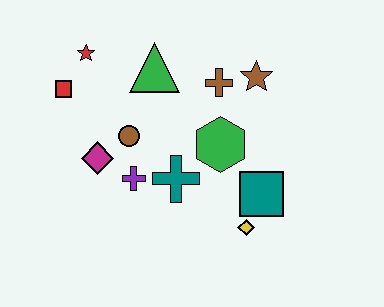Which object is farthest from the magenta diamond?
The brown star is farthest from the magenta diamond.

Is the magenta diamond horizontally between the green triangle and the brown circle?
No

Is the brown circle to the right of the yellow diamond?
No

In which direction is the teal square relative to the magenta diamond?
The teal square is to the right of the magenta diamond.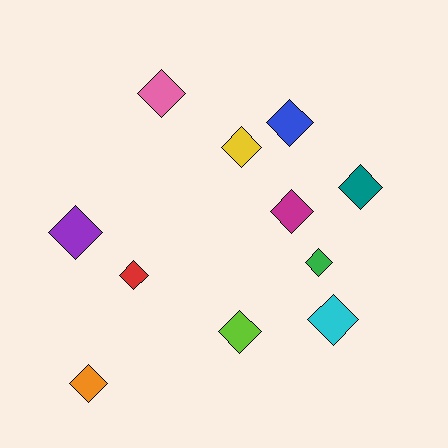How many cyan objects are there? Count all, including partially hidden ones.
There is 1 cyan object.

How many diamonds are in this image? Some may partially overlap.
There are 11 diamonds.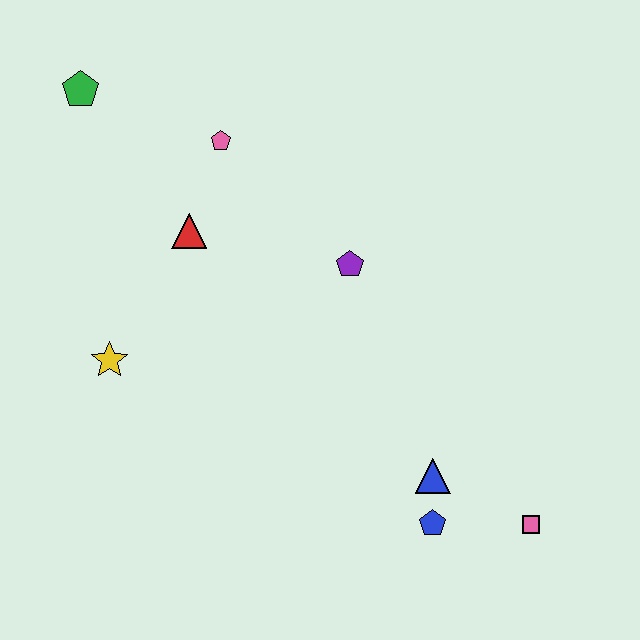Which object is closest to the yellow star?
The red triangle is closest to the yellow star.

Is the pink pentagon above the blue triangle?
Yes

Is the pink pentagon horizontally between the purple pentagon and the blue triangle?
No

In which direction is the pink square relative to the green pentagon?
The pink square is to the right of the green pentagon.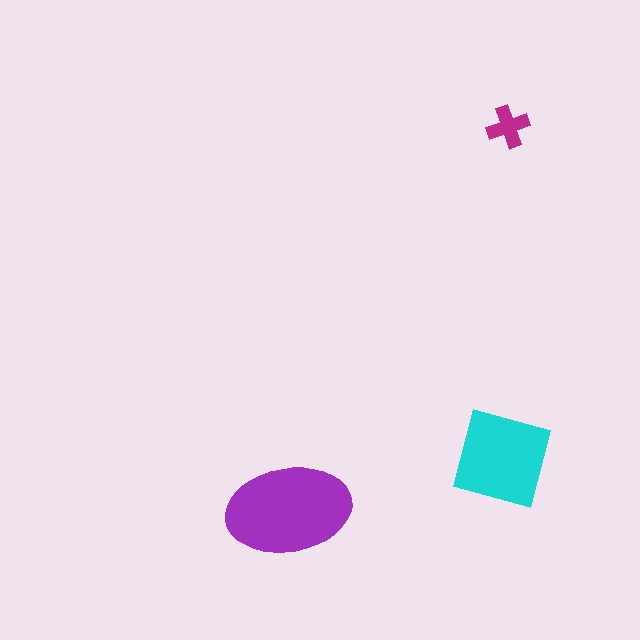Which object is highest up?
The magenta cross is topmost.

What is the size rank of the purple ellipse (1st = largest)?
1st.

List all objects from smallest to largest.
The magenta cross, the cyan square, the purple ellipse.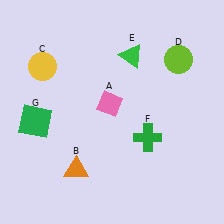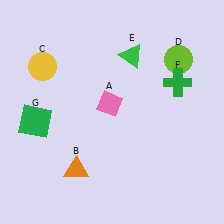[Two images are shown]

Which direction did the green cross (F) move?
The green cross (F) moved up.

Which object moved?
The green cross (F) moved up.